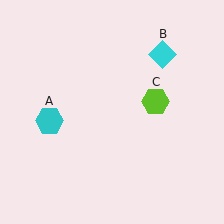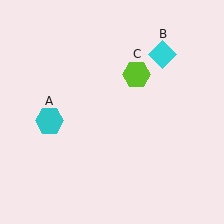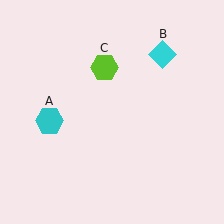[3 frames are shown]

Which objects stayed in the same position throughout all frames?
Cyan hexagon (object A) and cyan diamond (object B) remained stationary.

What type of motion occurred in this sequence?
The lime hexagon (object C) rotated counterclockwise around the center of the scene.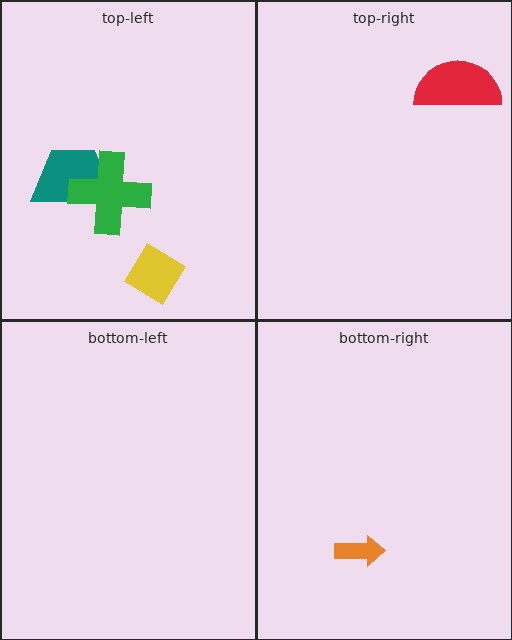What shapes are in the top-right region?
The red semicircle.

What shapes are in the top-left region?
The yellow diamond, the teal trapezoid, the green cross.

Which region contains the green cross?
The top-left region.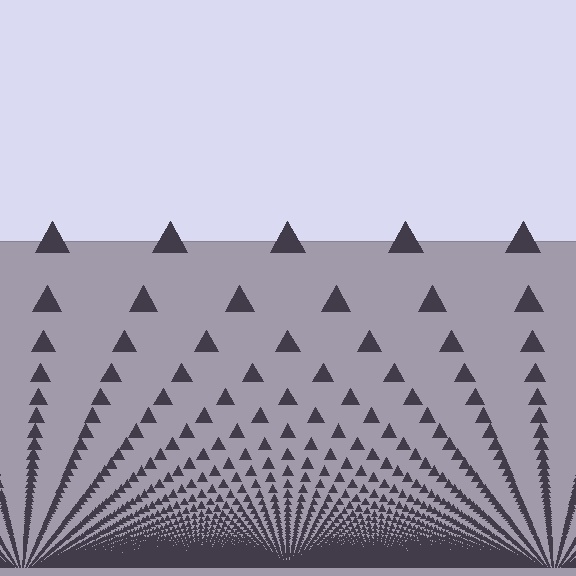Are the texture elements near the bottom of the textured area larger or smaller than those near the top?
Smaller. The gradient is inverted — elements near the bottom are smaller and denser.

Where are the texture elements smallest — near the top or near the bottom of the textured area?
Near the bottom.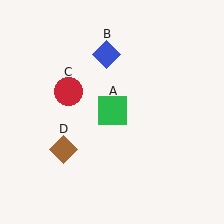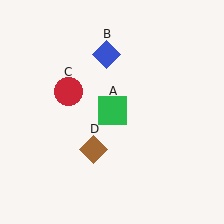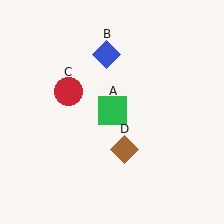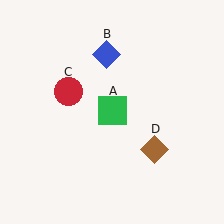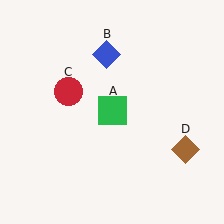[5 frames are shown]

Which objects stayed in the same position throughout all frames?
Green square (object A) and blue diamond (object B) and red circle (object C) remained stationary.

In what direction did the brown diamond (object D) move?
The brown diamond (object D) moved right.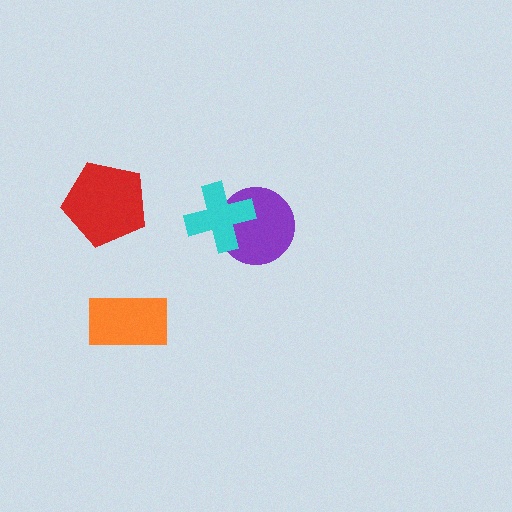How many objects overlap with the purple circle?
1 object overlaps with the purple circle.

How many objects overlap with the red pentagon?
0 objects overlap with the red pentagon.